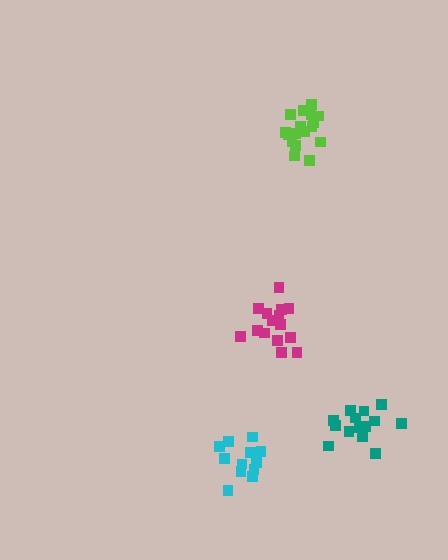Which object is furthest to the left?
The cyan cluster is leftmost.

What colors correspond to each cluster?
The clusters are colored: lime, teal, magenta, cyan.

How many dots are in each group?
Group 1: 18 dots, Group 2: 15 dots, Group 3: 15 dots, Group 4: 12 dots (60 total).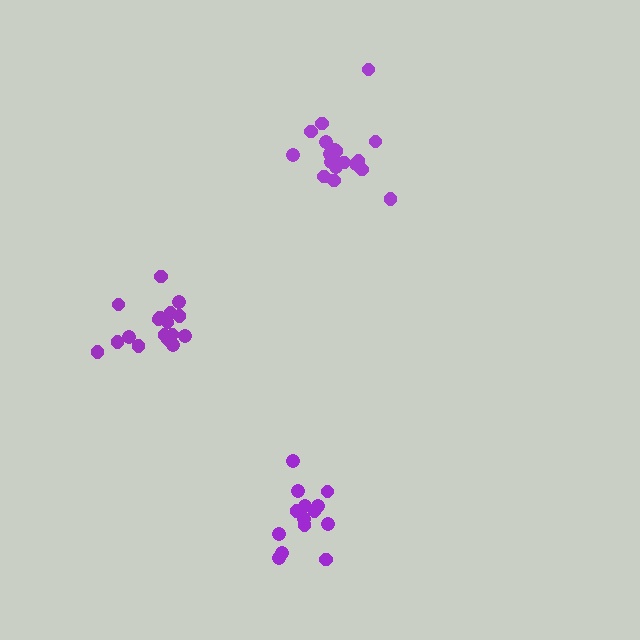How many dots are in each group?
Group 1: 19 dots, Group 2: 14 dots, Group 3: 17 dots (50 total).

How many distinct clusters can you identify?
There are 3 distinct clusters.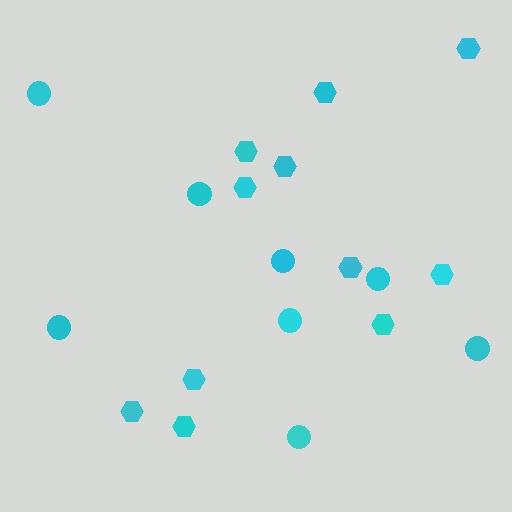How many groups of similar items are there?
There are 2 groups: one group of hexagons (11) and one group of circles (8).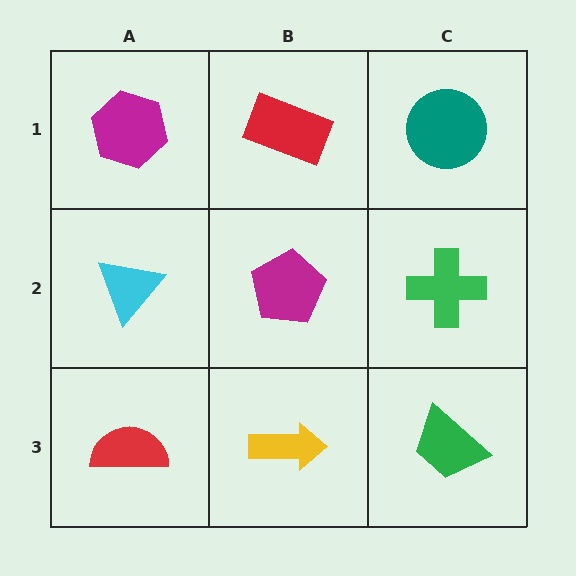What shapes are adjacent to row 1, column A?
A cyan triangle (row 2, column A), a red rectangle (row 1, column B).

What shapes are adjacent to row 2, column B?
A red rectangle (row 1, column B), a yellow arrow (row 3, column B), a cyan triangle (row 2, column A), a green cross (row 2, column C).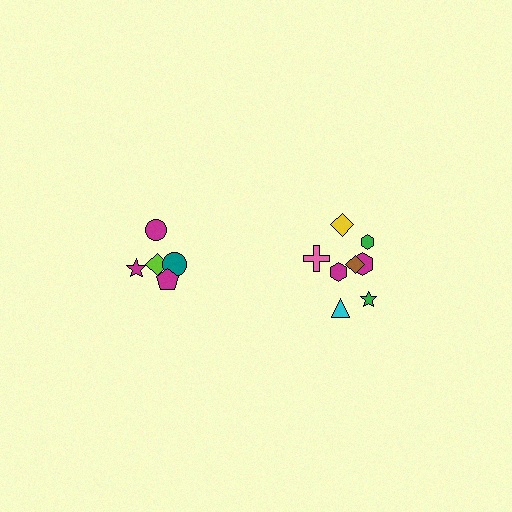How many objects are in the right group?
There are 8 objects.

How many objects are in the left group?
There are 5 objects.